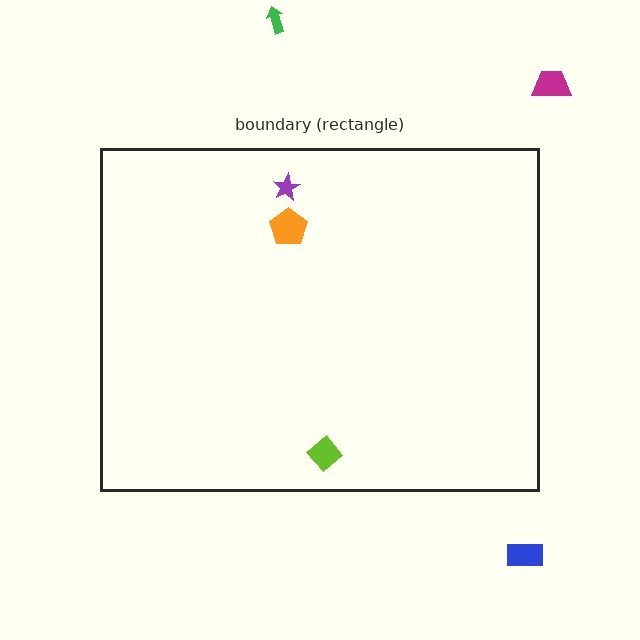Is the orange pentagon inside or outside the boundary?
Inside.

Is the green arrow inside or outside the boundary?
Outside.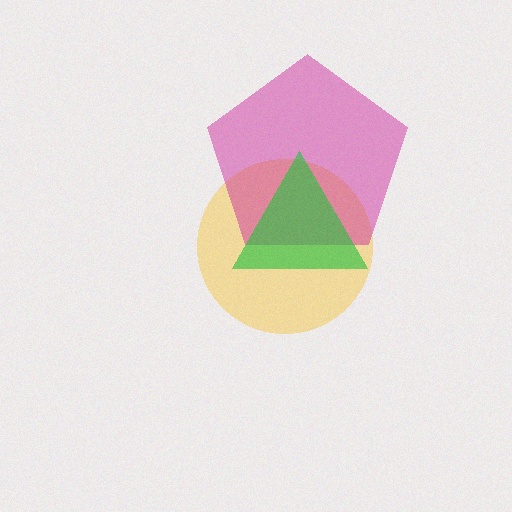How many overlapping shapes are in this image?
There are 3 overlapping shapes in the image.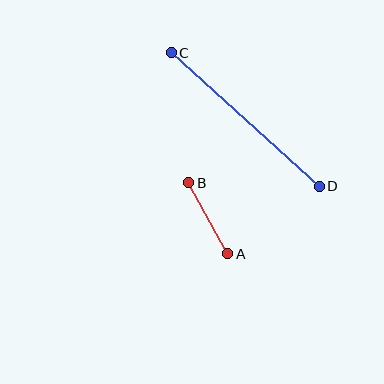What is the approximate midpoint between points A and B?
The midpoint is at approximately (208, 218) pixels.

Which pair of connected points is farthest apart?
Points C and D are farthest apart.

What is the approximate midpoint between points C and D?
The midpoint is at approximately (245, 119) pixels.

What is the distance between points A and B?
The distance is approximately 81 pixels.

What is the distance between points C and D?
The distance is approximately 199 pixels.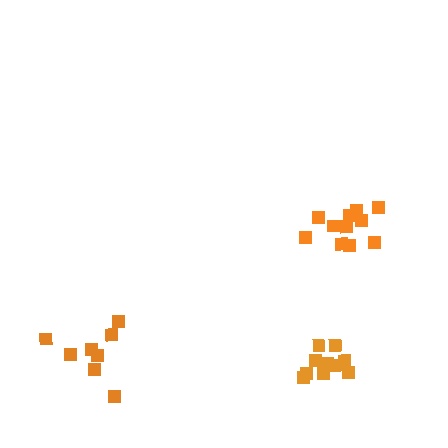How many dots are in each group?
Group 1: 11 dots, Group 2: 8 dots, Group 3: 10 dots (29 total).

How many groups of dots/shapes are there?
There are 3 groups.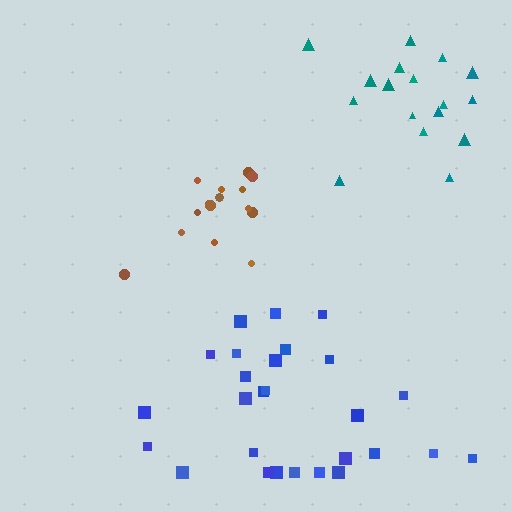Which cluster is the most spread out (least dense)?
Blue.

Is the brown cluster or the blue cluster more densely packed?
Brown.